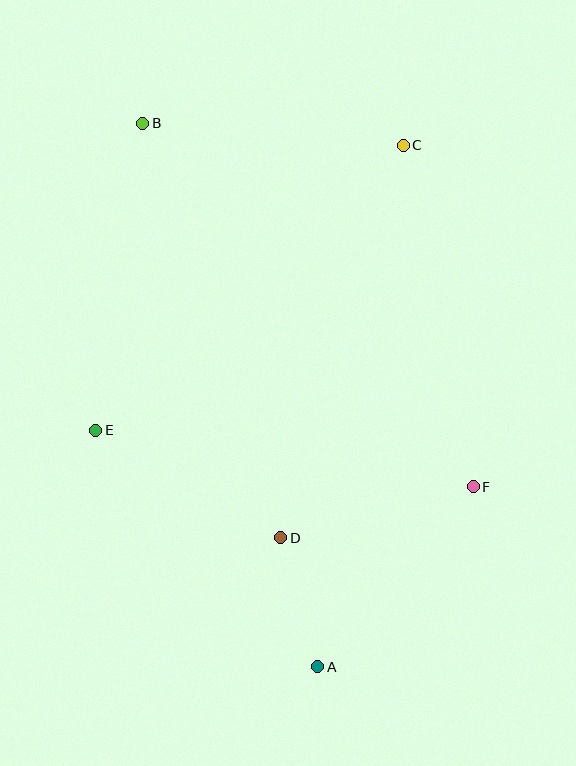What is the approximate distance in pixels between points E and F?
The distance between E and F is approximately 382 pixels.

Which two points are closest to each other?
Points A and D are closest to each other.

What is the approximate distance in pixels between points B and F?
The distance between B and F is approximately 491 pixels.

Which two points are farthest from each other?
Points A and B are farthest from each other.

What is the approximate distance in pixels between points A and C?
The distance between A and C is approximately 529 pixels.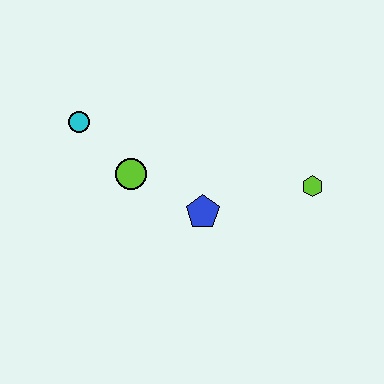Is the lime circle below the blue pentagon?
No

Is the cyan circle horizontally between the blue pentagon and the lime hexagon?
No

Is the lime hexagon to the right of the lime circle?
Yes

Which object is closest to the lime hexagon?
The blue pentagon is closest to the lime hexagon.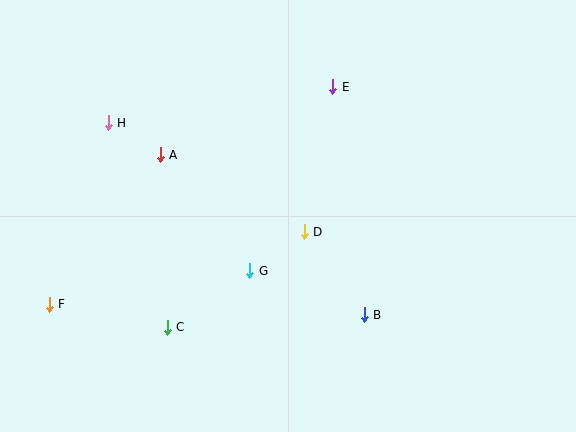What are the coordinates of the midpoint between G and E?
The midpoint between G and E is at (291, 179).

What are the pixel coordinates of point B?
Point B is at (364, 315).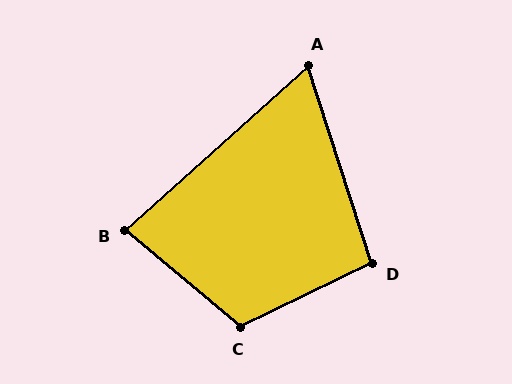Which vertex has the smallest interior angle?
A, at approximately 66 degrees.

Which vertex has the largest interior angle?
C, at approximately 114 degrees.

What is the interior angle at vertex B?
Approximately 82 degrees (acute).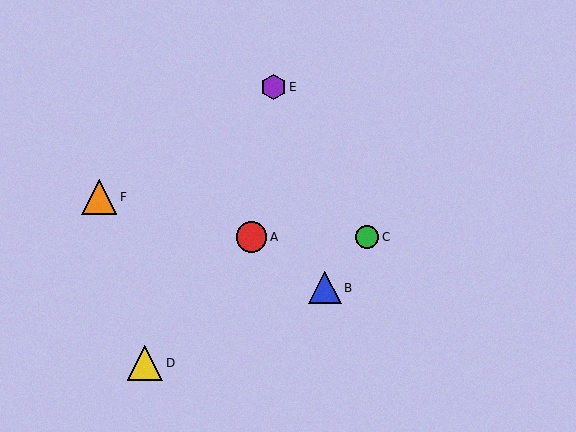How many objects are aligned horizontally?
2 objects (A, C) are aligned horizontally.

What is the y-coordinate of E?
Object E is at y≈87.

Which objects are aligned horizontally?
Objects A, C are aligned horizontally.